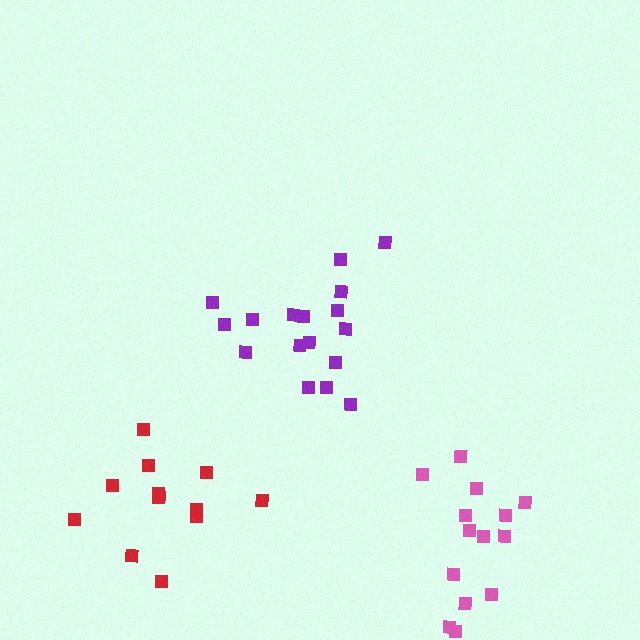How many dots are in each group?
Group 1: 17 dots, Group 2: 14 dots, Group 3: 12 dots (43 total).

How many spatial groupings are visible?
There are 3 spatial groupings.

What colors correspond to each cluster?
The clusters are colored: purple, pink, red.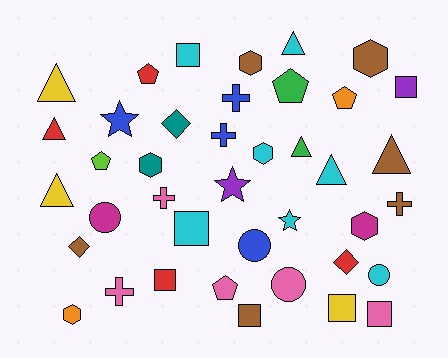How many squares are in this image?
There are 7 squares.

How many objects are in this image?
There are 40 objects.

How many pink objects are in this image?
There are 5 pink objects.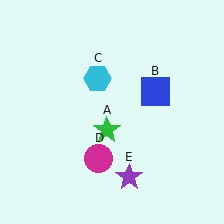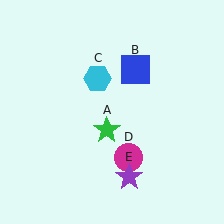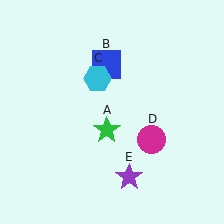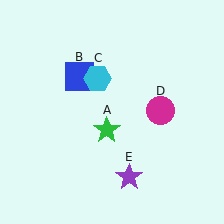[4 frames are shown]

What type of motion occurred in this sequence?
The blue square (object B), magenta circle (object D) rotated counterclockwise around the center of the scene.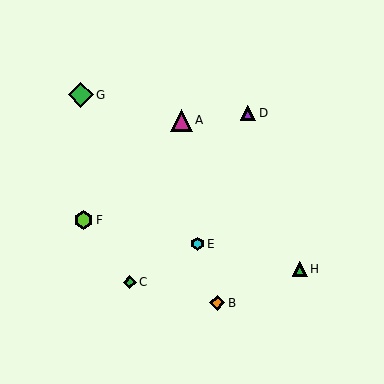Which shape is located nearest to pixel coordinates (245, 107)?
The purple triangle (labeled D) at (248, 113) is nearest to that location.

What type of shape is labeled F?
Shape F is a lime hexagon.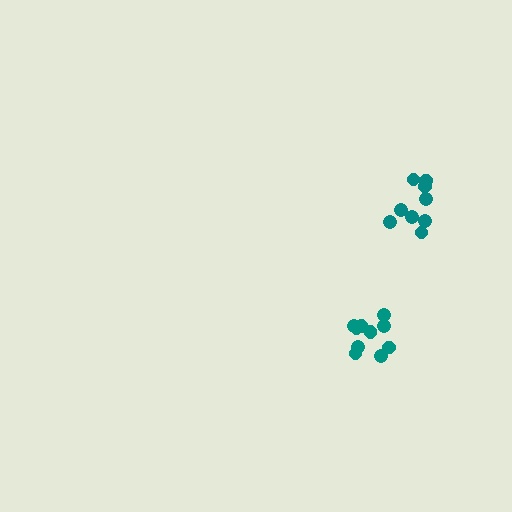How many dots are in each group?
Group 1: 10 dots, Group 2: 9 dots (19 total).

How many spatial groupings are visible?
There are 2 spatial groupings.